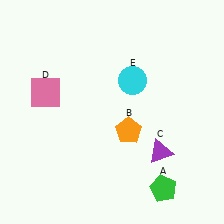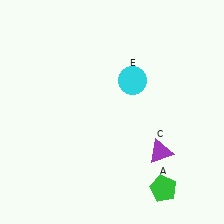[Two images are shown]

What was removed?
The pink square (D), the orange pentagon (B) were removed in Image 2.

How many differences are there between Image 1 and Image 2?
There are 2 differences between the two images.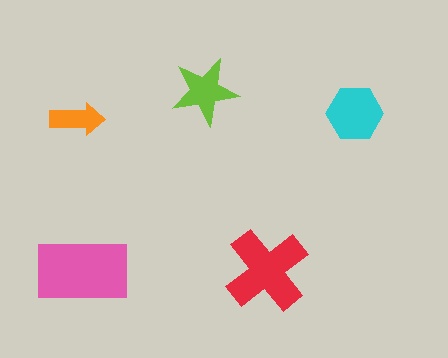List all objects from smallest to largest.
The orange arrow, the lime star, the cyan hexagon, the red cross, the pink rectangle.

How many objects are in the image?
There are 5 objects in the image.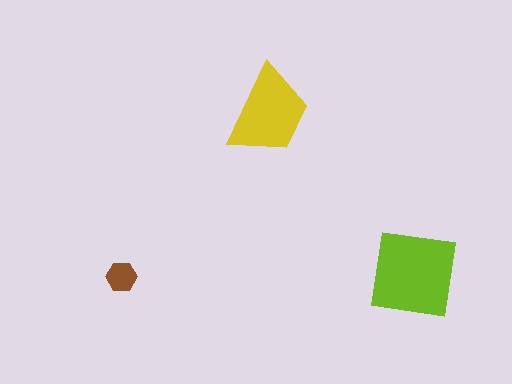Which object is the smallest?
The brown hexagon.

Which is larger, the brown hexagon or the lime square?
The lime square.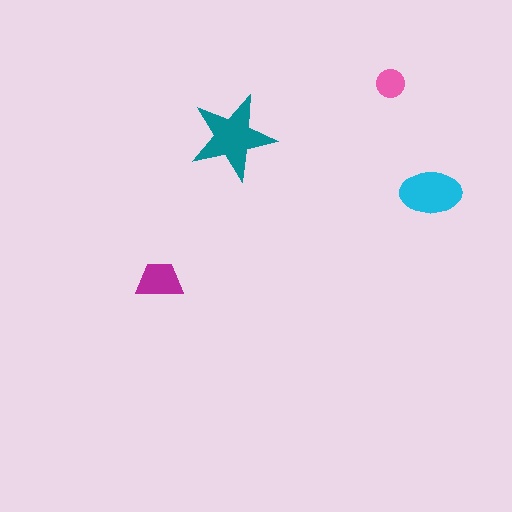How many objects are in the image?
There are 4 objects in the image.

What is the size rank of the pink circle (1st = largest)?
4th.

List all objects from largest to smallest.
The teal star, the cyan ellipse, the magenta trapezoid, the pink circle.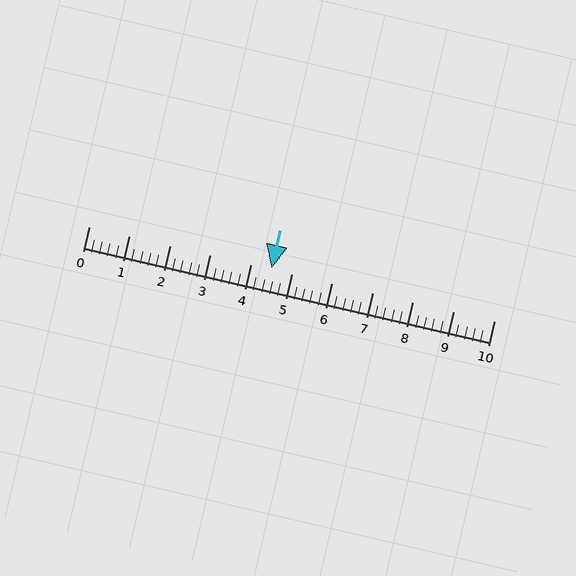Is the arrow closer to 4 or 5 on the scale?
The arrow is closer to 5.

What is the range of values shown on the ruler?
The ruler shows values from 0 to 10.